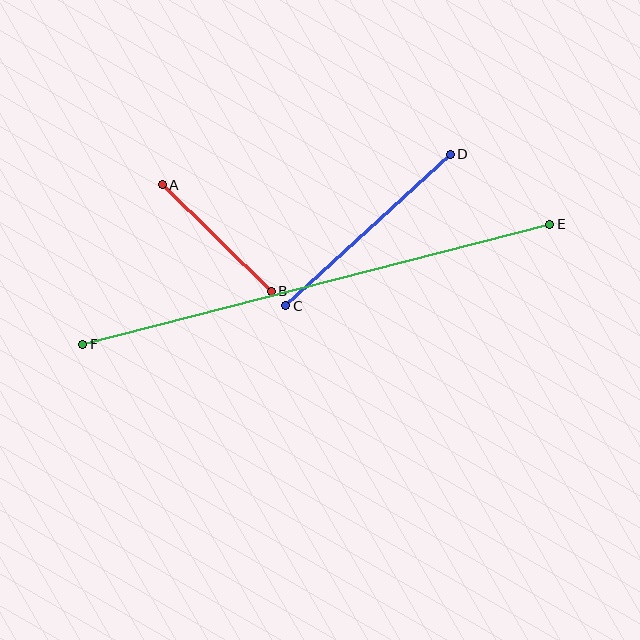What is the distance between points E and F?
The distance is approximately 482 pixels.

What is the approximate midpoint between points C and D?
The midpoint is at approximately (368, 230) pixels.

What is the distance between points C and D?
The distance is approximately 223 pixels.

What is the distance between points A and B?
The distance is approximately 152 pixels.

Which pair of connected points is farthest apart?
Points E and F are farthest apart.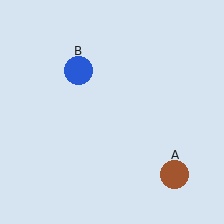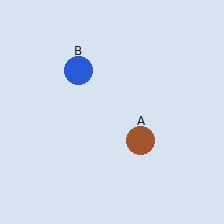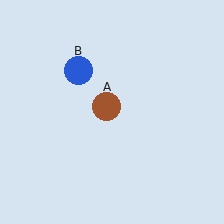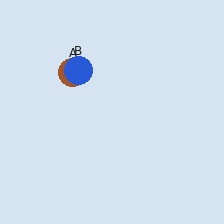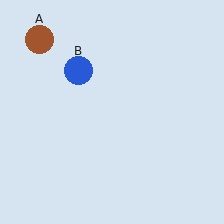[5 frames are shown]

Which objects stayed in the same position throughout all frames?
Blue circle (object B) remained stationary.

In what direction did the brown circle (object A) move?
The brown circle (object A) moved up and to the left.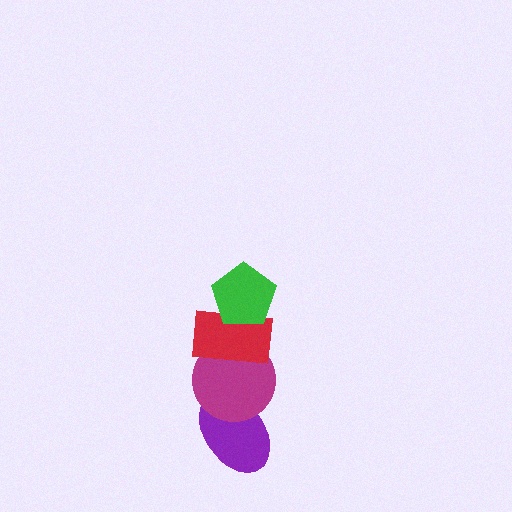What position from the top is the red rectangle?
The red rectangle is 2nd from the top.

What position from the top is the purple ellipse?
The purple ellipse is 4th from the top.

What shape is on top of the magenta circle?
The red rectangle is on top of the magenta circle.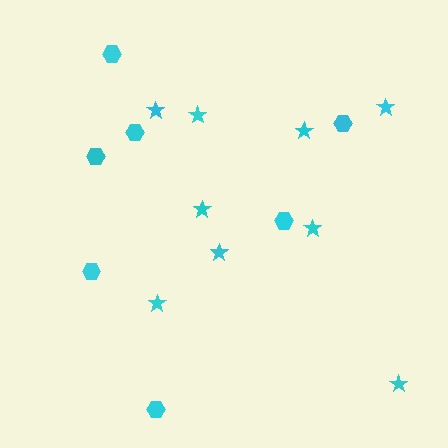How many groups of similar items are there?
There are 2 groups: one group of stars (9) and one group of hexagons (7).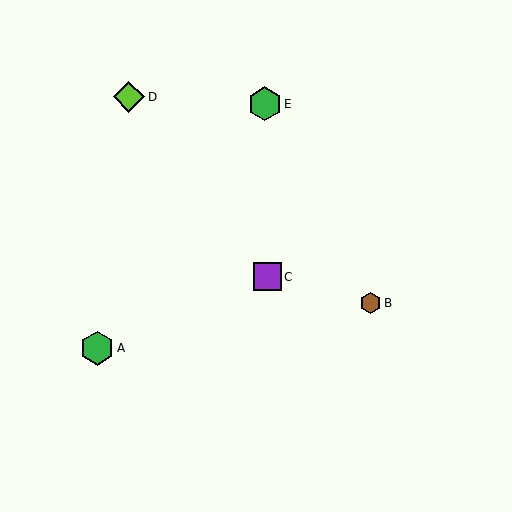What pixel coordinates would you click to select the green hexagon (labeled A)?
Click at (97, 348) to select the green hexagon A.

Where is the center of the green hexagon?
The center of the green hexagon is at (265, 104).